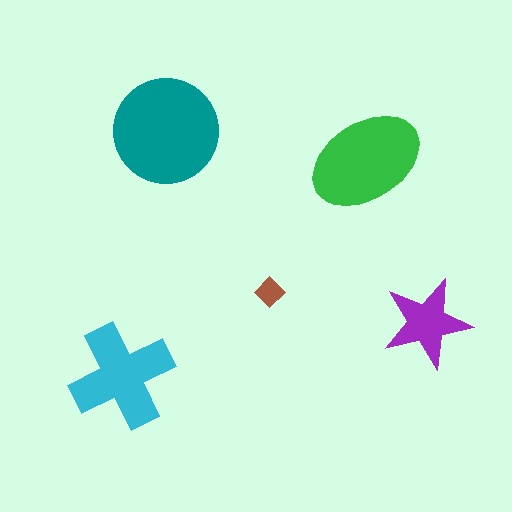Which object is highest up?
The teal circle is topmost.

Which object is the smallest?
The brown diamond.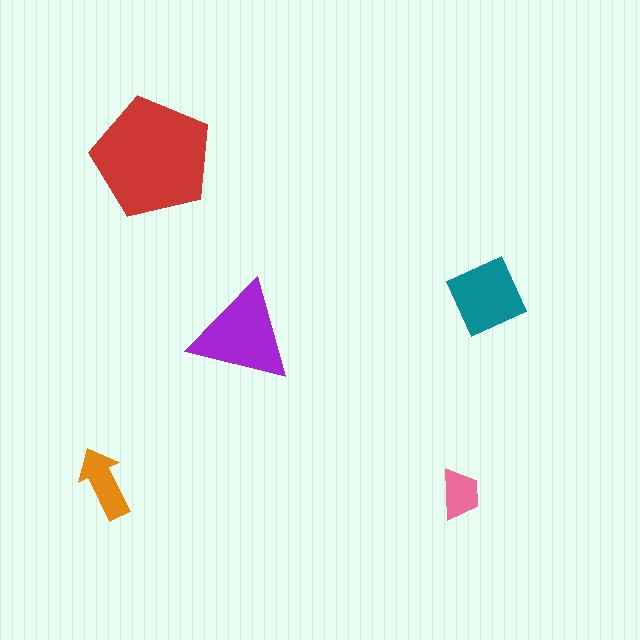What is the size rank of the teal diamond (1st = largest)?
3rd.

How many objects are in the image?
There are 5 objects in the image.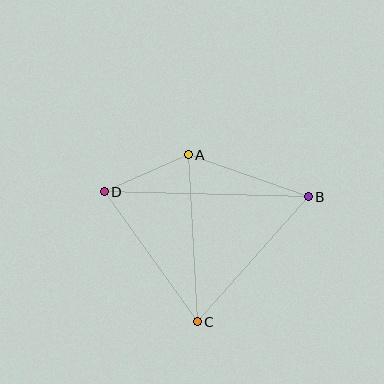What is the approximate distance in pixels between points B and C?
The distance between B and C is approximately 167 pixels.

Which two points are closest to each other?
Points A and D are closest to each other.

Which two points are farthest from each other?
Points B and D are farthest from each other.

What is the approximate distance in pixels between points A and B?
The distance between A and B is approximately 127 pixels.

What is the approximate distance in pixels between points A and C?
The distance between A and C is approximately 167 pixels.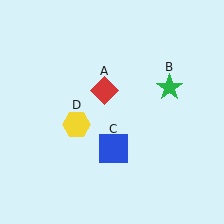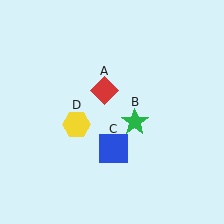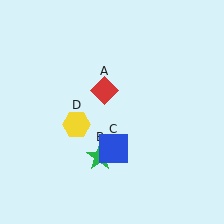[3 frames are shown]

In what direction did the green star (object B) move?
The green star (object B) moved down and to the left.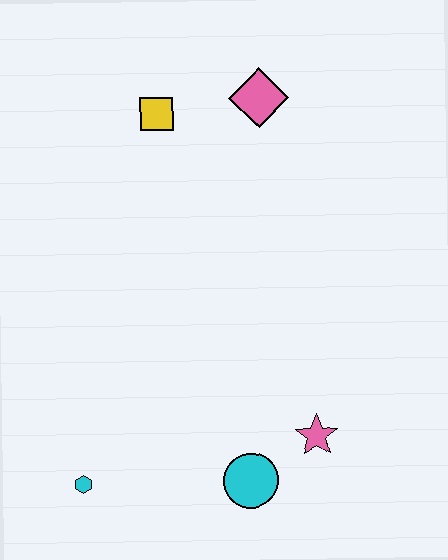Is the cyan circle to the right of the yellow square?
Yes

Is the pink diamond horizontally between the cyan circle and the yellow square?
No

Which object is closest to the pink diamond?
The yellow square is closest to the pink diamond.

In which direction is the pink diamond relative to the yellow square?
The pink diamond is to the right of the yellow square.